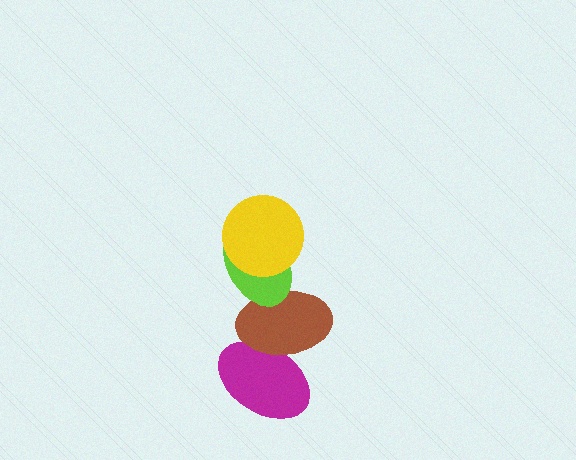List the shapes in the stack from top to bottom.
From top to bottom: the yellow circle, the lime ellipse, the brown ellipse, the magenta ellipse.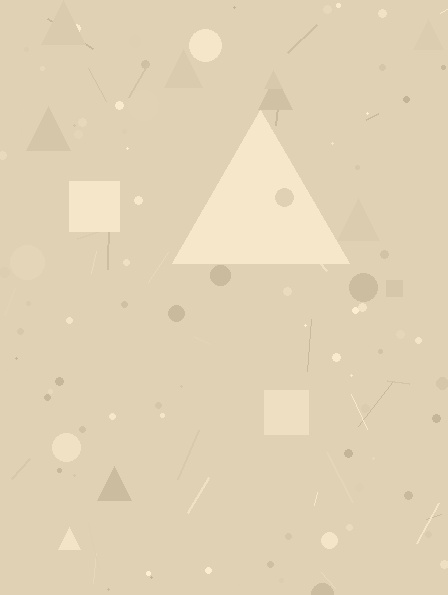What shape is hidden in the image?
A triangle is hidden in the image.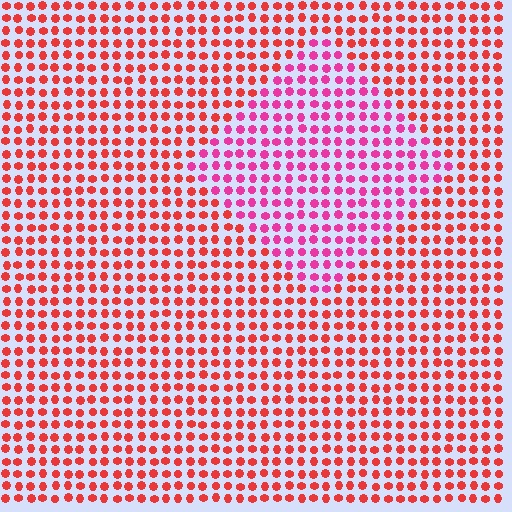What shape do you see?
I see a diamond.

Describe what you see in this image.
The image is filled with small red elements in a uniform arrangement. A diamond-shaped region is visible where the elements are tinted to a slightly different hue, forming a subtle color boundary.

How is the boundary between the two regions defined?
The boundary is defined purely by a slight shift in hue (about 36 degrees). Spacing, size, and orientation are identical on both sides.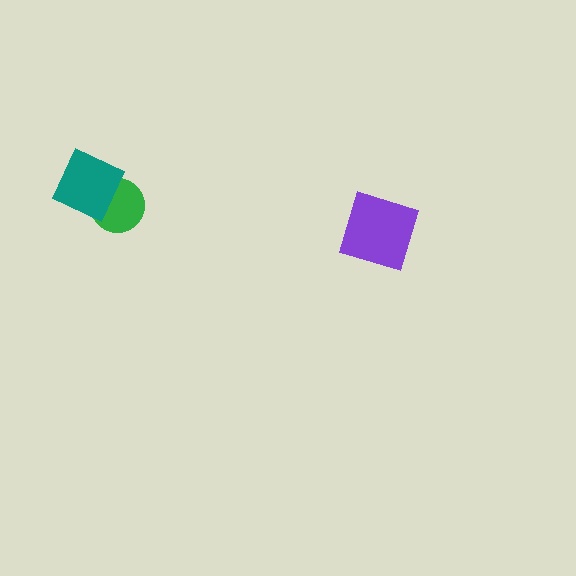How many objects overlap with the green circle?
1 object overlaps with the green circle.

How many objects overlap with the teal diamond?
1 object overlaps with the teal diamond.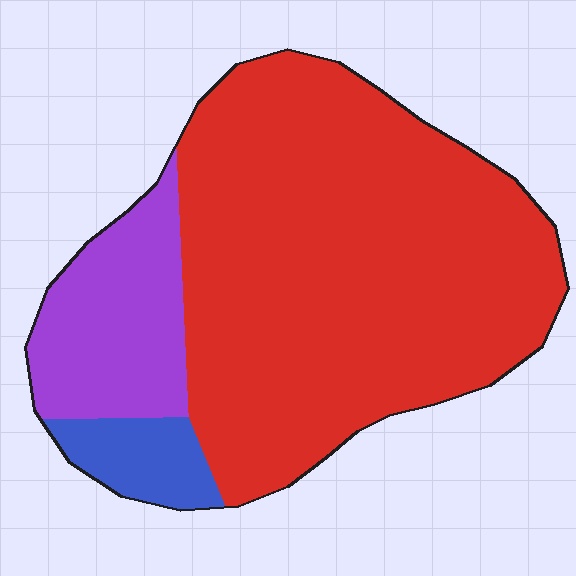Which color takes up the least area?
Blue, at roughly 5%.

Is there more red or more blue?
Red.